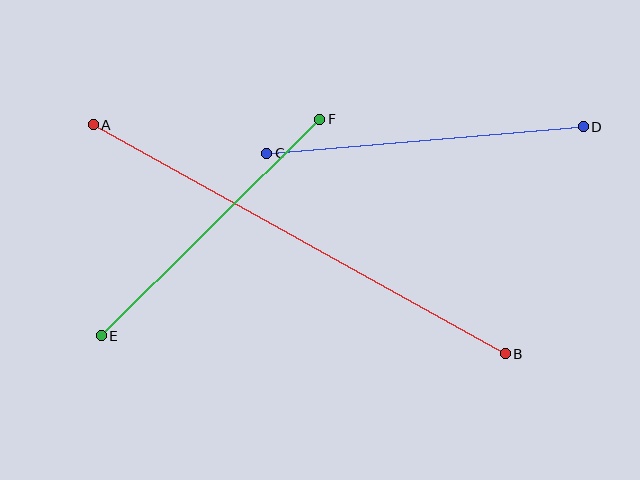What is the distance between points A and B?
The distance is approximately 472 pixels.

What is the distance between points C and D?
The distance is approximately 318 pixels.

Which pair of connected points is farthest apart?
Points A and B are farthest apart.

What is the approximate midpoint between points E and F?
The midpoint is at approximately (210, 228) pixels.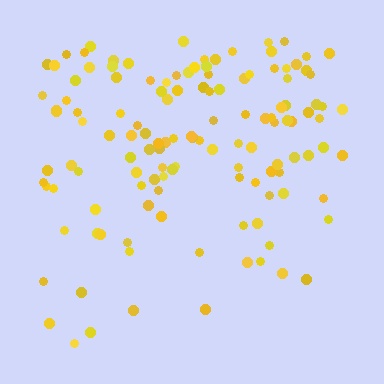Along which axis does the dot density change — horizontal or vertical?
Vertical.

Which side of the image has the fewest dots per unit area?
The bottom.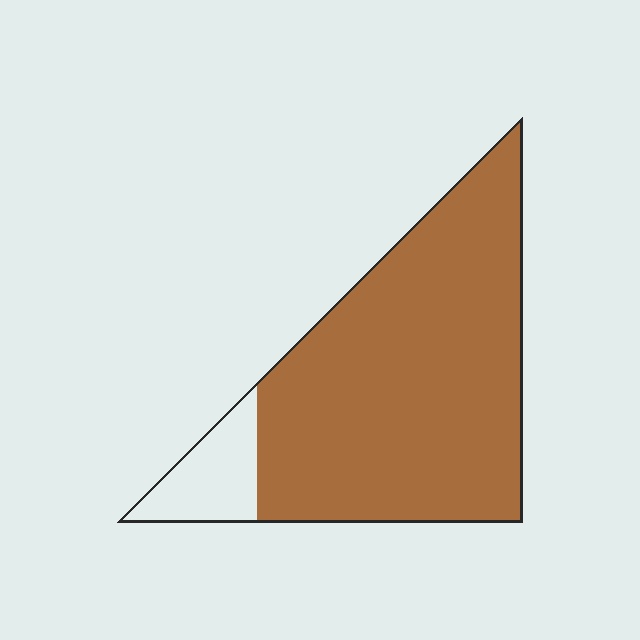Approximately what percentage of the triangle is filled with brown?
Approximately 90%.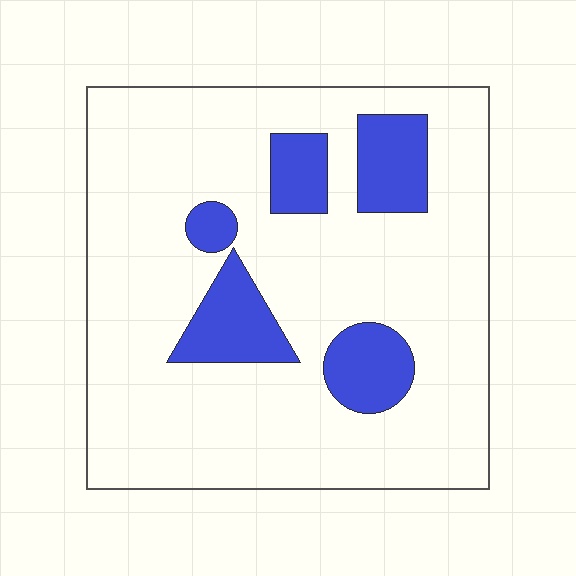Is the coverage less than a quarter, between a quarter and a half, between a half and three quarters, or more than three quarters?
Less than a quarter.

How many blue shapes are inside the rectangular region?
5.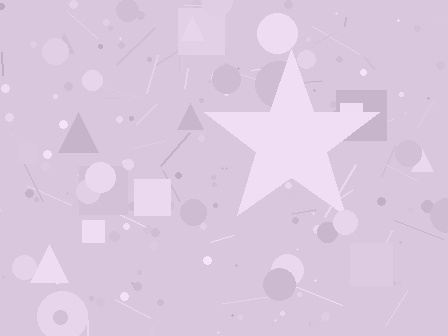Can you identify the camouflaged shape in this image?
The camouflaged shape is a star.